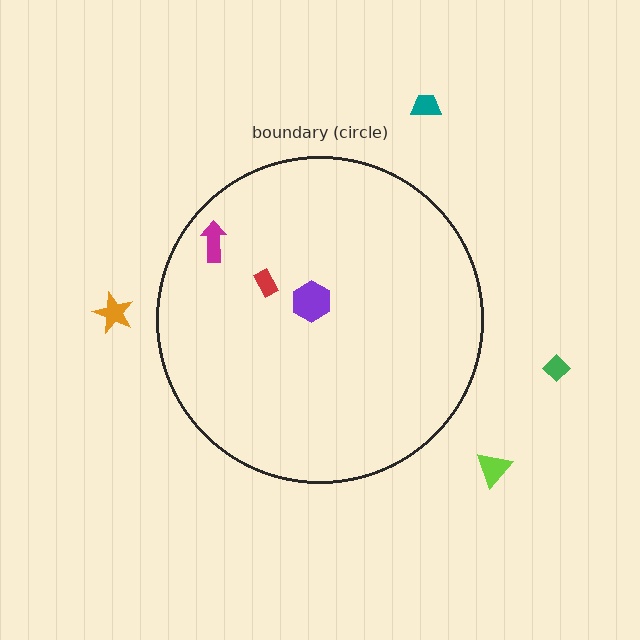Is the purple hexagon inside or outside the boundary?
Inside.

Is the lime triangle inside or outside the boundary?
Outside.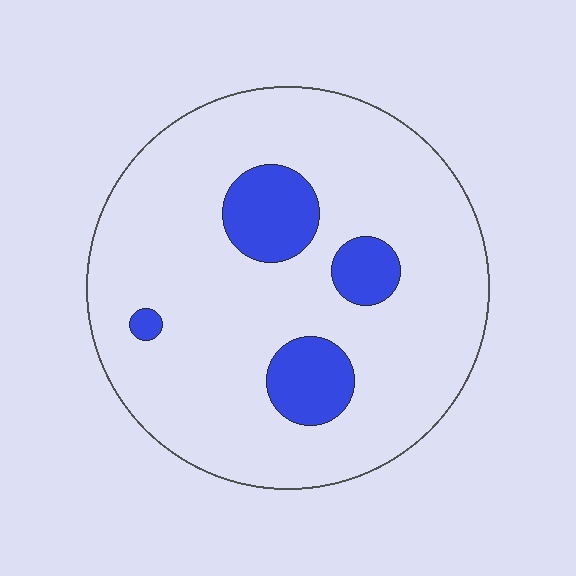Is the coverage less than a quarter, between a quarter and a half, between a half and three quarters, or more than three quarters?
Less than a quarter.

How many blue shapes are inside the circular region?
4.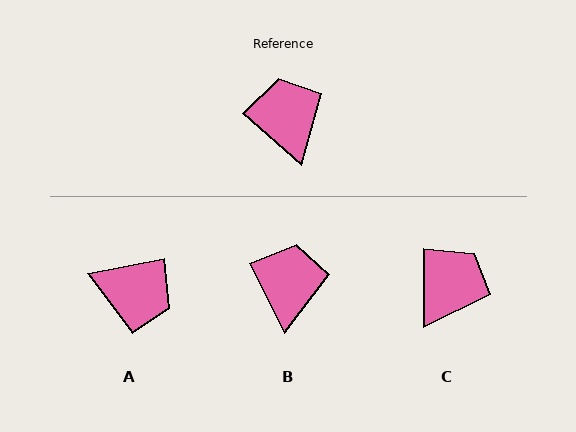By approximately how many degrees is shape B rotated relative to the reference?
Approximately 22 degrees clockwise.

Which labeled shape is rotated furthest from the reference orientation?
A, about 128 degrees away.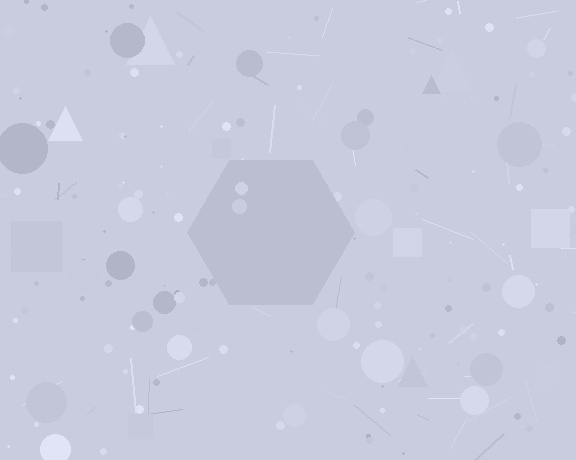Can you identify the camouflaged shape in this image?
The camouflaged shape is a hexagon.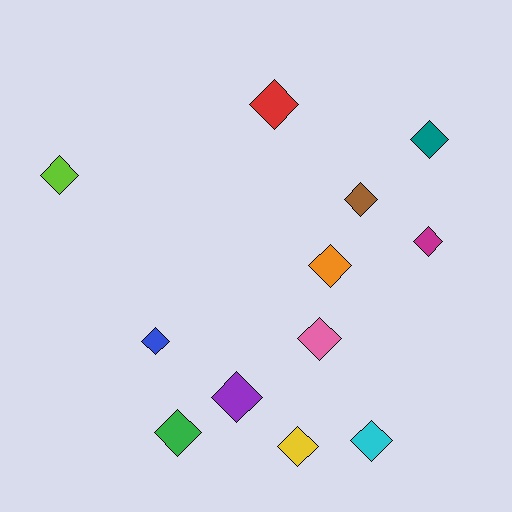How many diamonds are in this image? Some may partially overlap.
There are 12 diamonds.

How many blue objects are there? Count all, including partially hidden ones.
There is 1 blue object.